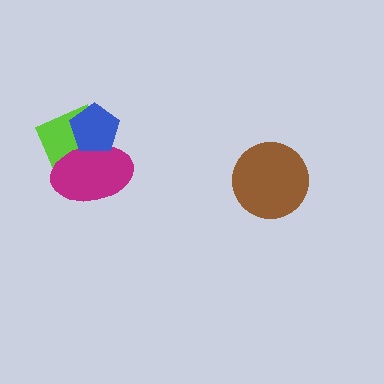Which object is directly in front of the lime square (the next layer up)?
The magenta ellipse is directly in front of the lime square.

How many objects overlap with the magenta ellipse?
2 objects overlap with the magenta ellipse.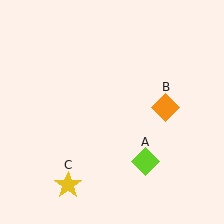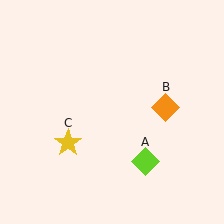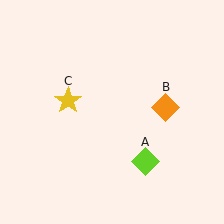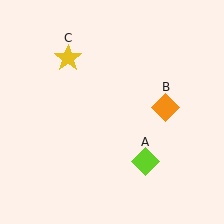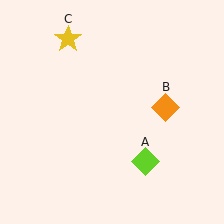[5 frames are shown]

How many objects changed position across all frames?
1 object changed position: yellow star (object C).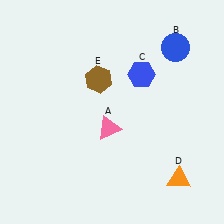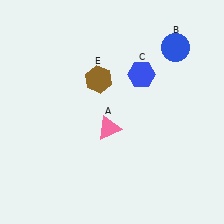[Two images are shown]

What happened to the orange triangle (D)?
The orange triangle (D) was removed in Image 2. It was in the bottom-right area of Image 1.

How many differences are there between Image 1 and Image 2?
There is 1 difference between the two images.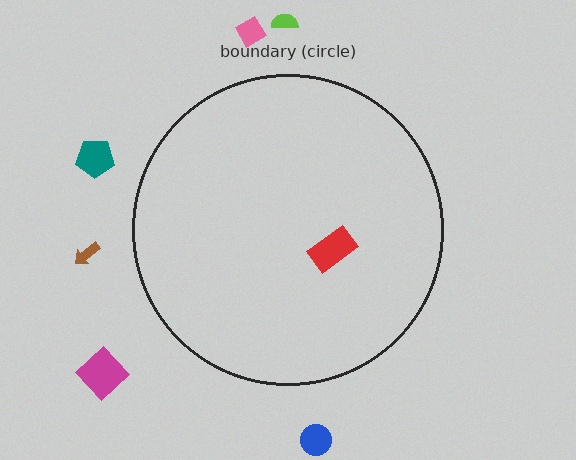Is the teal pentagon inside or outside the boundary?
Outside.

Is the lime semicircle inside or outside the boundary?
Outside.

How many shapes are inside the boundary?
1 inside, 6 outside.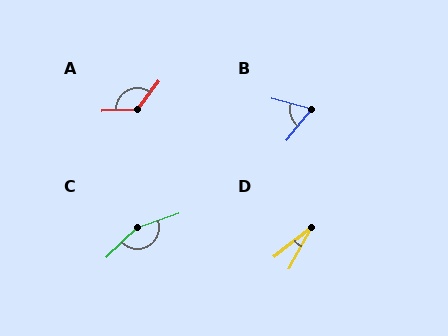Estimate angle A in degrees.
Approximately 130 degrees.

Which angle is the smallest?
D, at approximately 24 degrees.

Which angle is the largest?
C, at approximately 155 degrees.